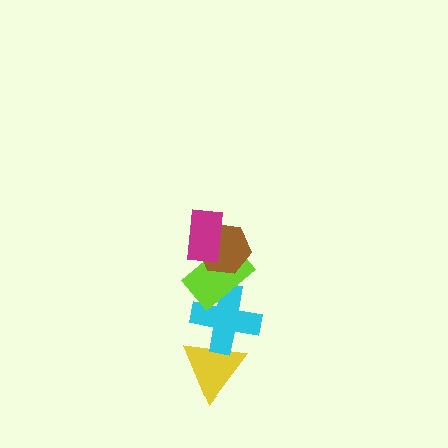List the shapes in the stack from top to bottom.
From top to bottom: the magenta rectangle, the brown hexagon, the lime rectangle, the cyan cross, the yellow triangle.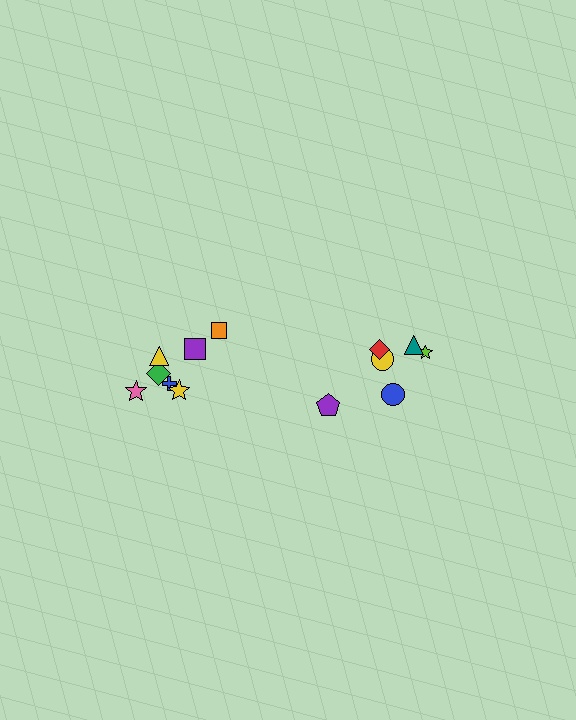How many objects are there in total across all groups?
There are 14 objects.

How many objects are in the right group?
There are 6 objects.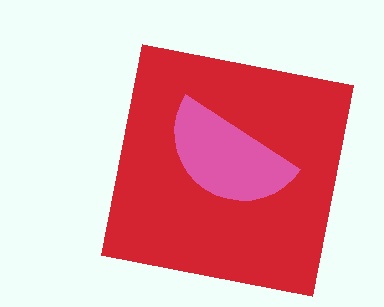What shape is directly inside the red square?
The pink semicircle.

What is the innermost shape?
The pink semicircle.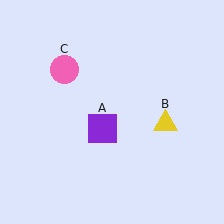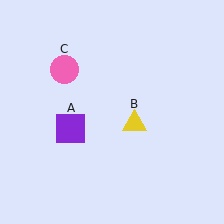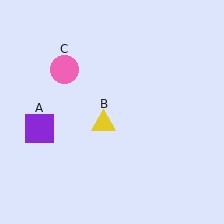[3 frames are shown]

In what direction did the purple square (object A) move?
The purple square (object A) moved left.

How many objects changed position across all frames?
2 objects changed position: purple square (object A), yellow triangle (object B).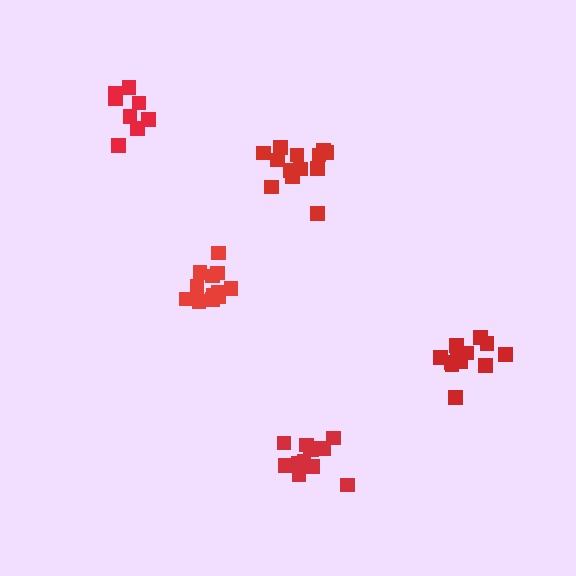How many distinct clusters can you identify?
There are 5 distinct clusters.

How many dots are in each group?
Group 1: 13 dots, Group 2: 8 dots, Group 3: 12 dots, Group 4: 14 dots, Group 5: 12 dots (59 total).